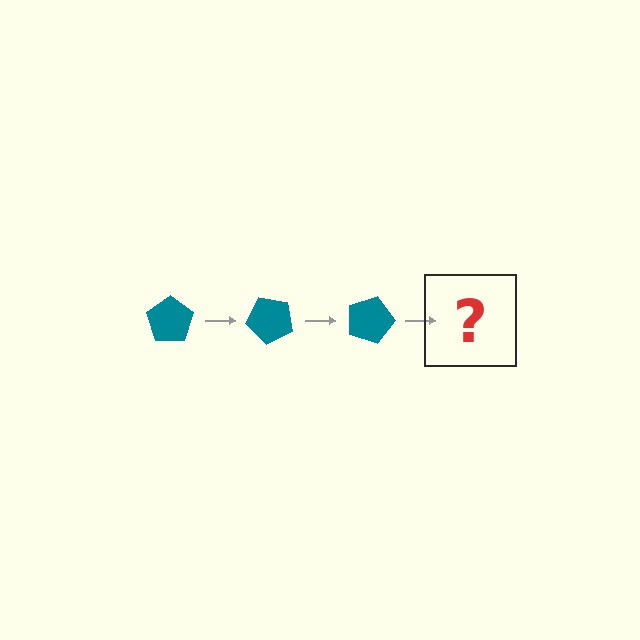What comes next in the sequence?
The next element should be a teal pentagon rotated 135 degrees.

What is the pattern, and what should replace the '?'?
The pattern is that the pentagon rotates 45 degrees each step. The '?' should be a teal pentagon rotated 135 degrees.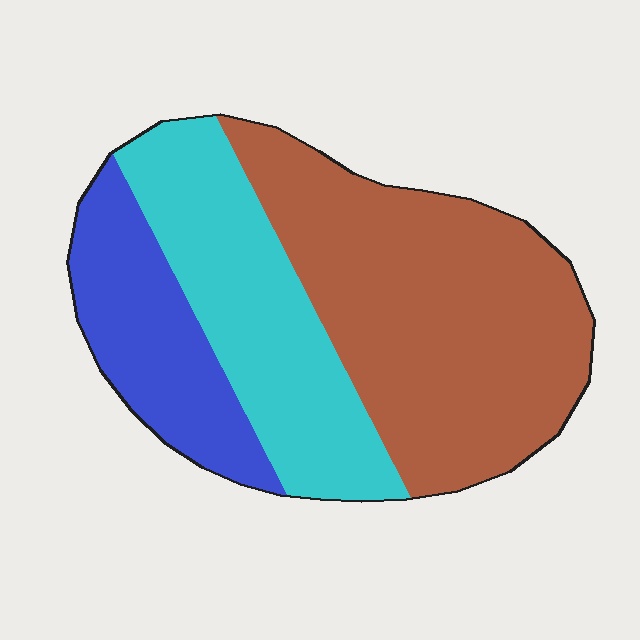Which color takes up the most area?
Brown, at roughly 50%.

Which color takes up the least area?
Blue, at roughly 20%.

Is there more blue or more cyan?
Cyan.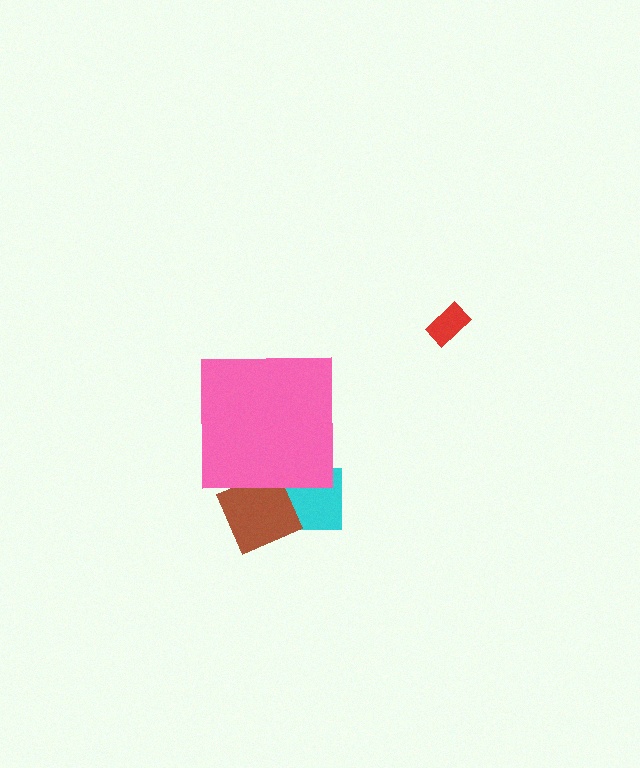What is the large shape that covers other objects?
A pink square.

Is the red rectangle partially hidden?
No, the red rectangle is fully visible.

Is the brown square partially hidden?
Yes, the brown square is partially hidden behind the pink square.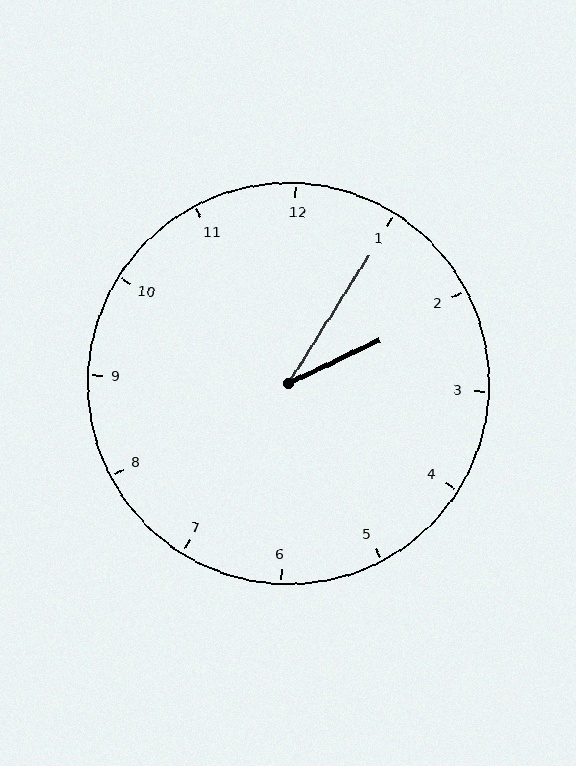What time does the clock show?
2:05.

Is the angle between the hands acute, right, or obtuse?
It is acute.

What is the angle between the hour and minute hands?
Approximately 32 degrees.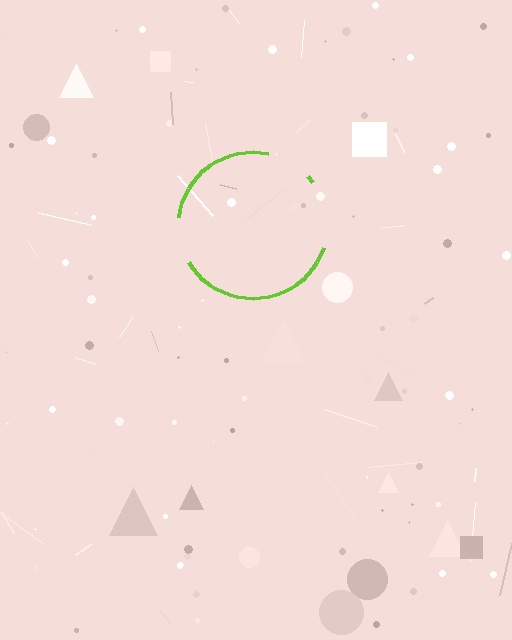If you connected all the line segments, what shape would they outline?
They would outline a circle.